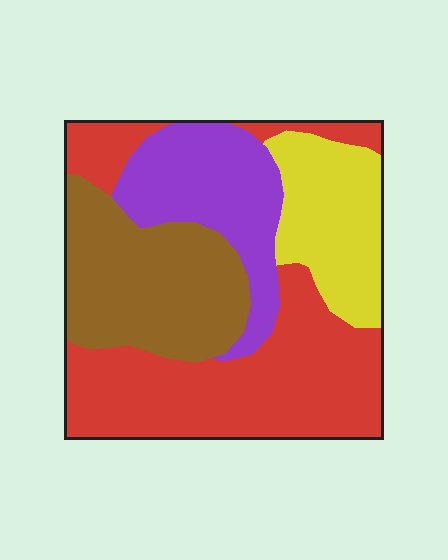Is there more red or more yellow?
Red.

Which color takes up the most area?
Red, at roughly 40%.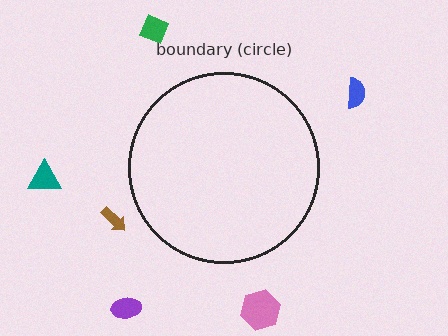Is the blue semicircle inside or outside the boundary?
Outside.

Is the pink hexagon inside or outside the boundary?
Outside.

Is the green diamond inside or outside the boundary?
Outside.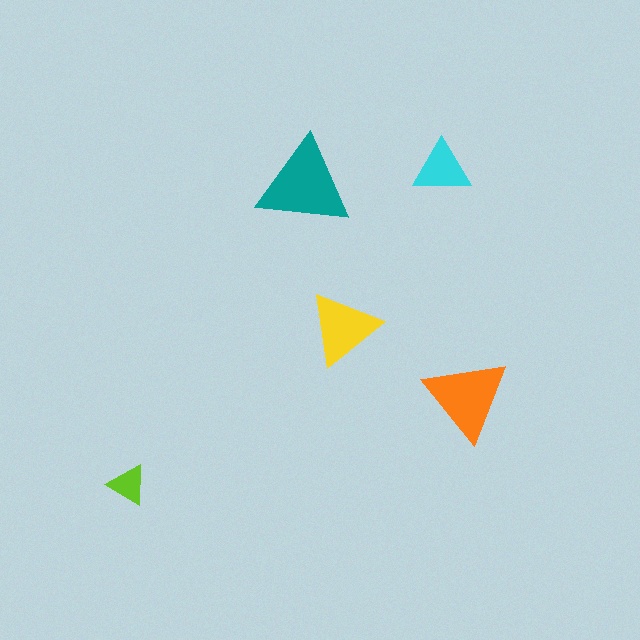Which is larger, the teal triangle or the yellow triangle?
The teal one.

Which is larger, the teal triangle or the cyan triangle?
The teal one.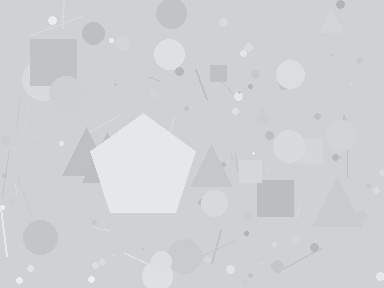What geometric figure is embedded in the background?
A pentagon is embedded in the background.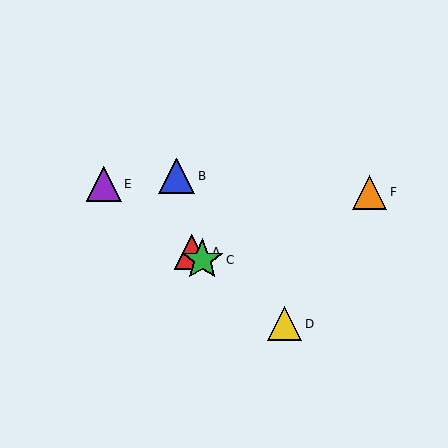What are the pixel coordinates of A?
Object A is at (192, 252).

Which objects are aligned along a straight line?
Objects A, C, D, E are aligned along a straight line.